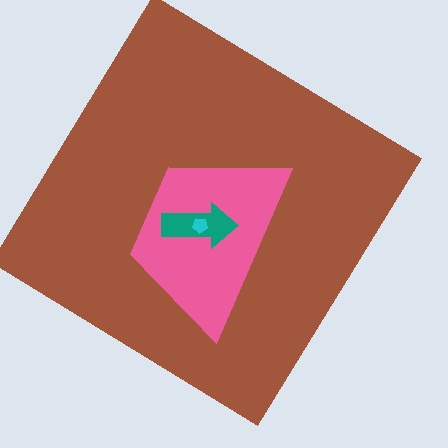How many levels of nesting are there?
4.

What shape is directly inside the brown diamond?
The pink trapezoid.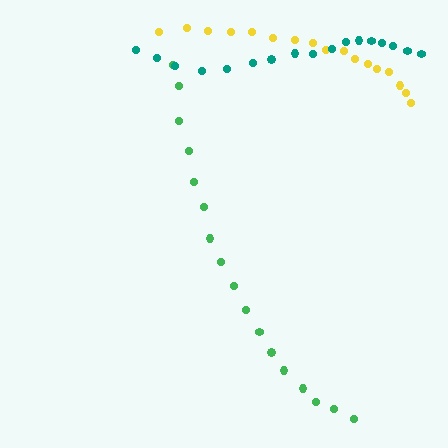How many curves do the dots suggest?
There are 3 distinct paths.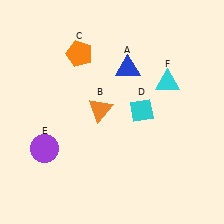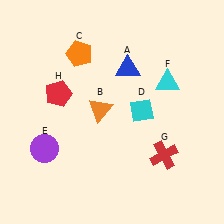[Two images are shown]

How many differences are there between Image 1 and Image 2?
There are 2 differences between the two images.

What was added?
A red cross (G), a red pentagon (H) were added in Image 2.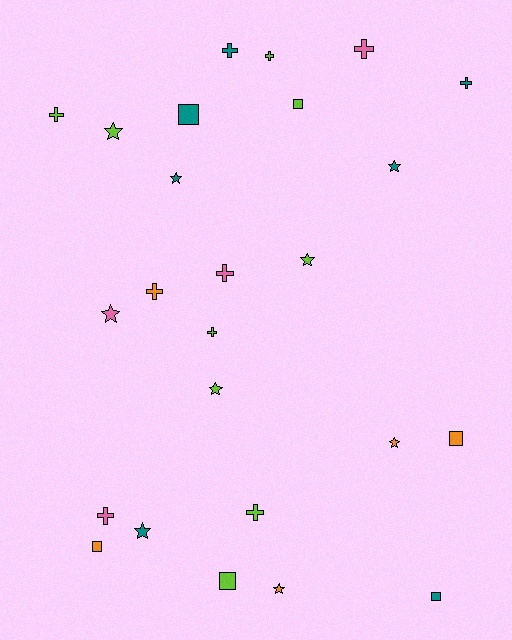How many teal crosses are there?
There are 2 teal crosses.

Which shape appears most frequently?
Cross, with 10 objects.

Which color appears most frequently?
Lime, with 9 objects.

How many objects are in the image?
There are 25 objects.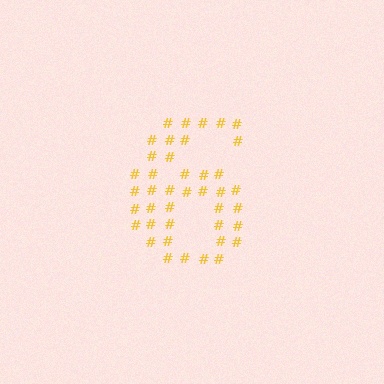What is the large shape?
The large shape is the digit 6.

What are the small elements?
The small elements are hash symbols.